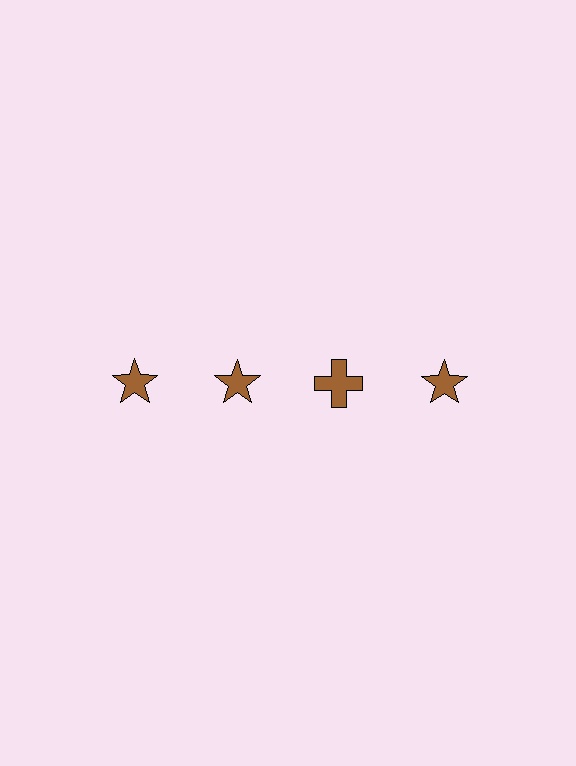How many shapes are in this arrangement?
There are 4 shapes arranged in a grid pattern.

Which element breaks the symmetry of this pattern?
The brown cross in the top row, center column breaks the symmetry. All other shapes are brown stars.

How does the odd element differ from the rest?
It has a different shape: cross instead of star.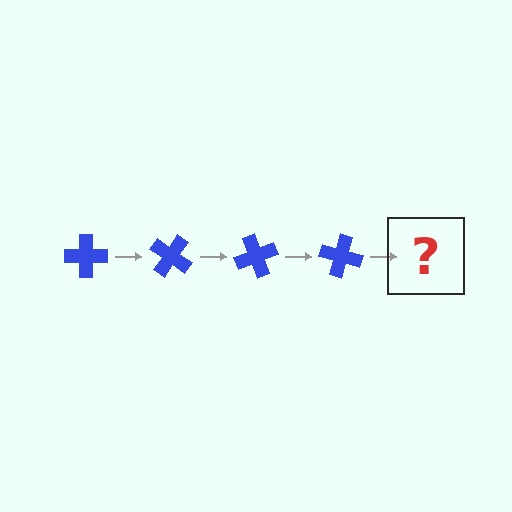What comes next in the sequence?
The next element should be a blue cross rotated 140 degrees.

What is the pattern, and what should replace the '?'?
The pattern is that the cross rotates 35 degrees each step. The '?' should be a blue cross rotated 140 degrees.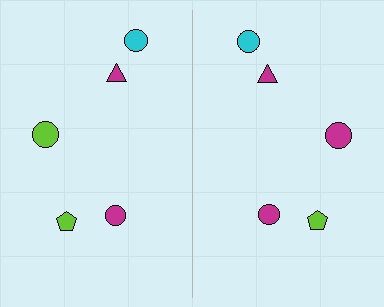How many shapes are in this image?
There are 10 shapes in this image.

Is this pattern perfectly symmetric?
No, the pattern is not perfectly symmetric. The magenta circle on the right side breaks the symmetry — its mirror counterpart is lime.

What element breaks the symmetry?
The magenta circle on the right side breaks the symmetry — its mirror counterpart is lime.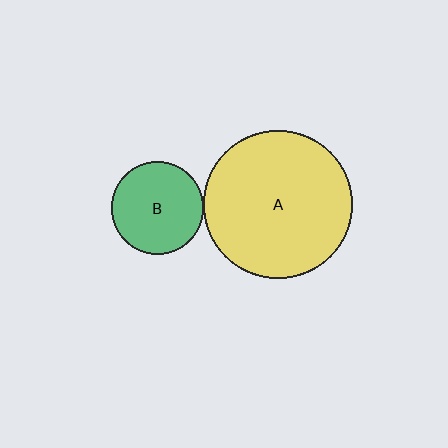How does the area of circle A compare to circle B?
Approximately 2.6 times.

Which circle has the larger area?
Circle A (yellow).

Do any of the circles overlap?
No, none of the circles overlap.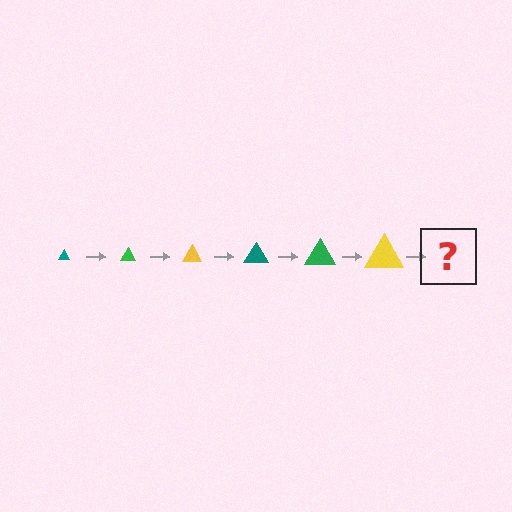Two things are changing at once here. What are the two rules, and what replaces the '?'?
The two rules are that the triangle grows larger each step and the color cycles through teal, green, and yellow. The '?' should be a teal triangle, larger than the previous one.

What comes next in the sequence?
The next element should be a teal triangle, larger than the previous one.